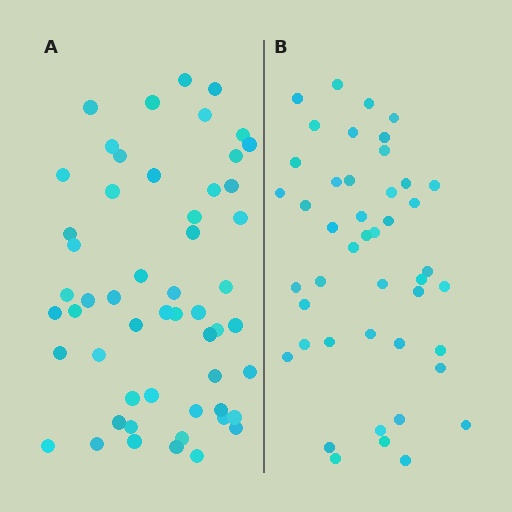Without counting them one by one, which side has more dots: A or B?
Region A (the left region) has more dots.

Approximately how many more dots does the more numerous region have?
Region A has roughly 8 or so more dots than region B.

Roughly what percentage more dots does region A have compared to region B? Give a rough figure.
About 20% more.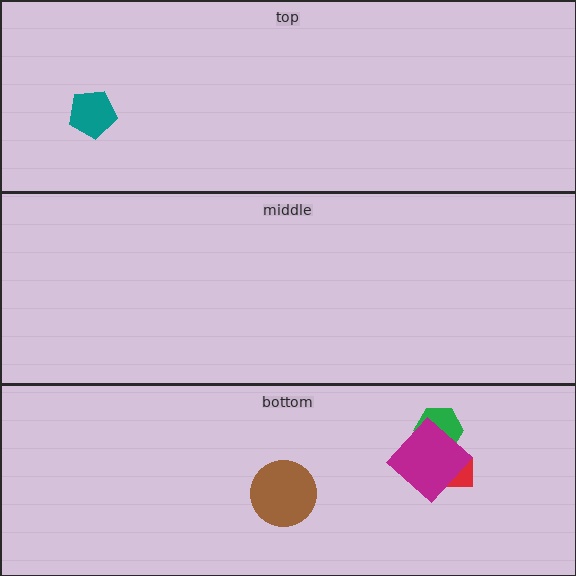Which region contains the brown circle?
The bottom region.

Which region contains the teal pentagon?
The top region.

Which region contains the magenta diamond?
The bottom region.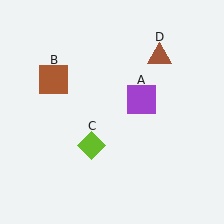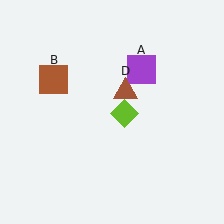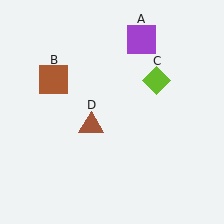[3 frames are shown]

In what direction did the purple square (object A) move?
The purple square (object A) moved up.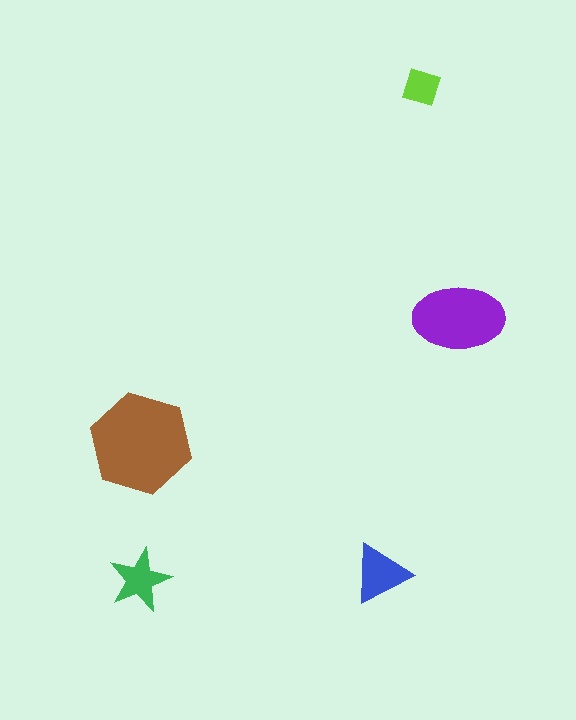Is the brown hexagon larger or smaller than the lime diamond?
Larger.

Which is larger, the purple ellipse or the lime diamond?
The purple ellipse.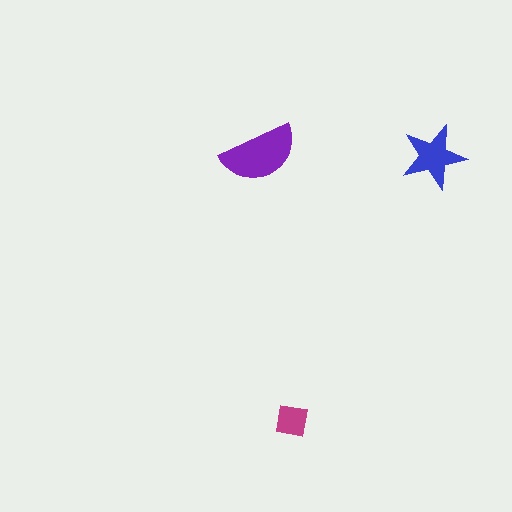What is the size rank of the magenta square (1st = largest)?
3rd.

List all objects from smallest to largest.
The magenta square, the blue star, the purple semicircle.